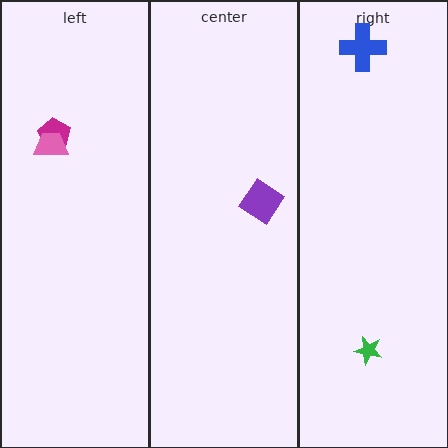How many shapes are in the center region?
1.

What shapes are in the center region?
The purple diamond.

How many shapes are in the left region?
2.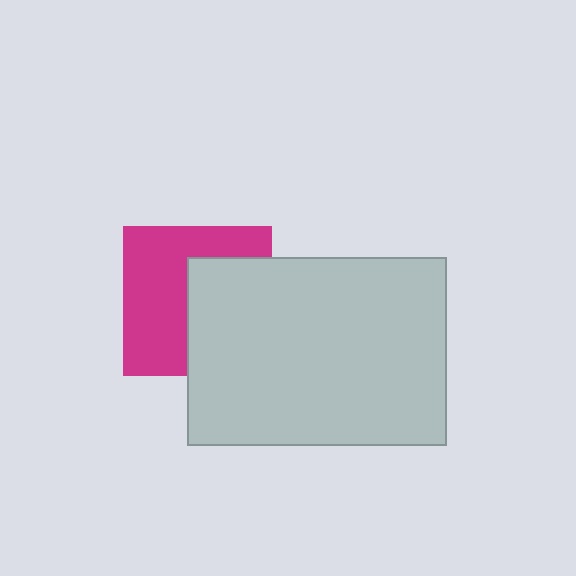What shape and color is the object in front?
The object in front is a light gray rectangle.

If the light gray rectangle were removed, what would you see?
You would see the complete magenta square.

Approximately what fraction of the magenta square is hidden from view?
Roughly 45% of the magenta square is hidden behind the light gray rectangle.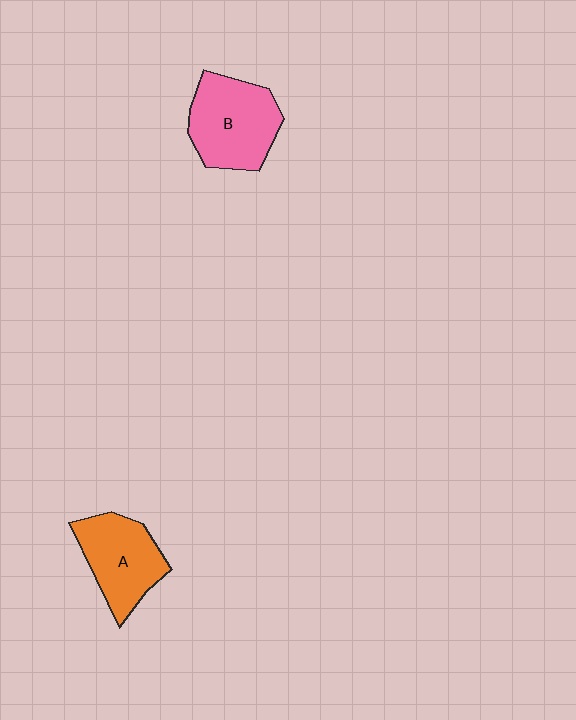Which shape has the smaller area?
Shape A (orange).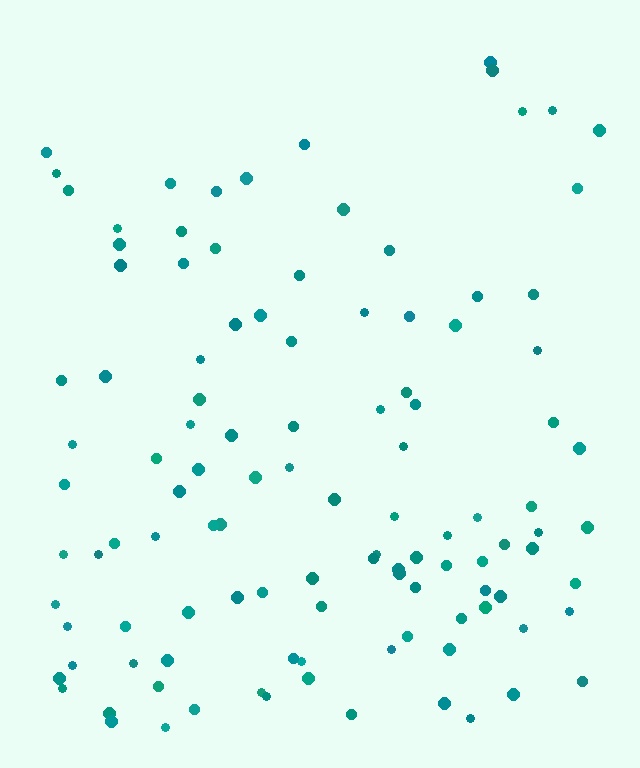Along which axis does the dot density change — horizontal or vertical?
Vertical.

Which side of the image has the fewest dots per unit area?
The top.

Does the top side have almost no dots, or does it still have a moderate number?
Still a moderate number, just noticeably fewer than the bottom.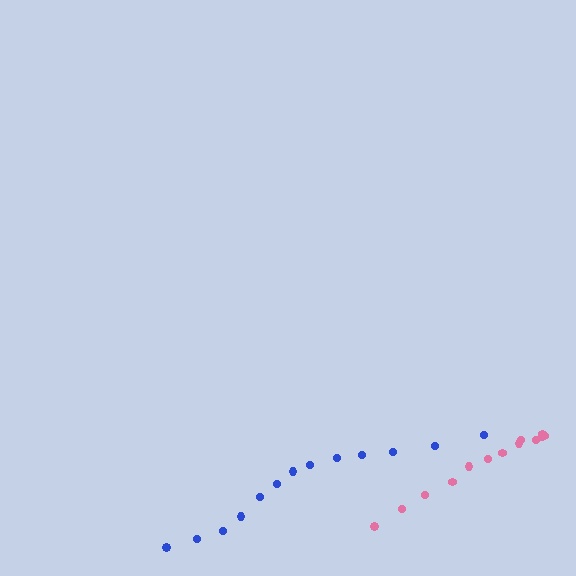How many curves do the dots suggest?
There are 2 distinct paths.